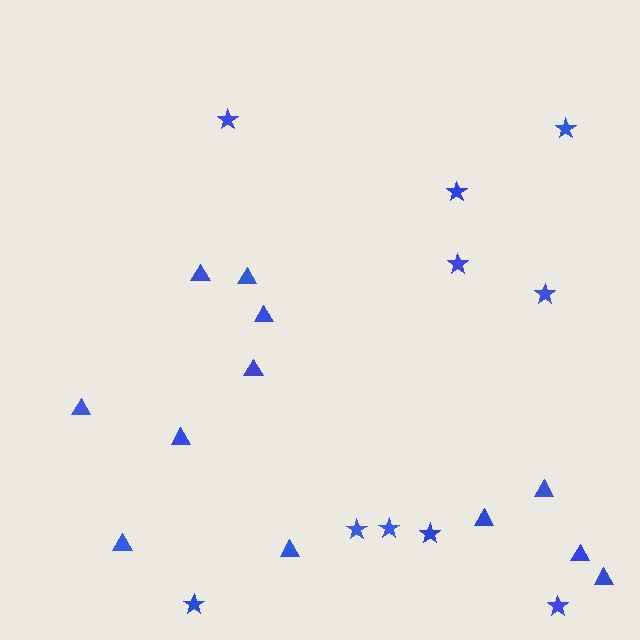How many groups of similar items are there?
There are 2 groups: one group of stars (10) and one group of triangles (12).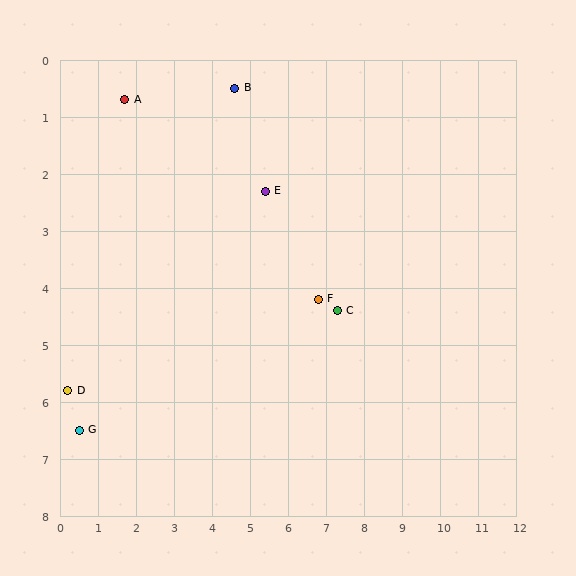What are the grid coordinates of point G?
Point G is at approximately (0.5, 6.5).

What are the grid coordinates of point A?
Point A is at approximately (1.7, 0.7).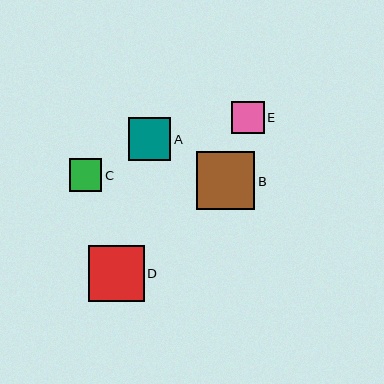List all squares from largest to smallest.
From largest to smallest: B, D, A, C, E.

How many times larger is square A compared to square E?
Square A is approximately 1.3 times the size of square E.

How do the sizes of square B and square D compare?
Square B and square D are approximately the same size.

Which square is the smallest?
Square E is the smallest with a size of approximately 32 pixels.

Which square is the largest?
Square B is the largest with a size of approximately 58 pixels.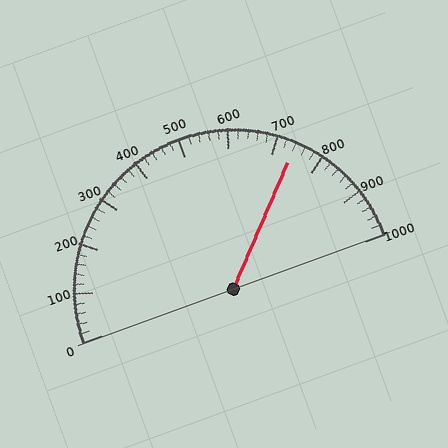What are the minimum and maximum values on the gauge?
The gauge ranges from 0 to 1000.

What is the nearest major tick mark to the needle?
The nearest major tick mark is 700.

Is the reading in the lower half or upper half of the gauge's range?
The reading is in the upper half of the range (0 to 1000).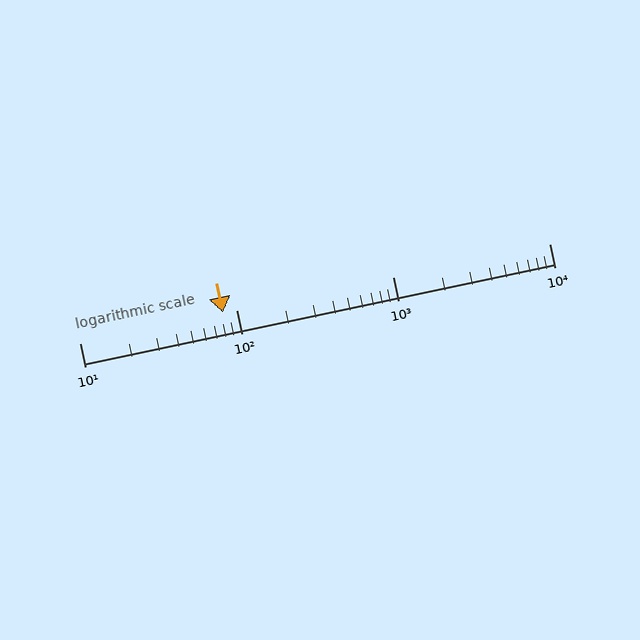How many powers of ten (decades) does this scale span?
The scale spans 3 decades, from 10 to 10000.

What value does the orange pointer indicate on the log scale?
The pointer indicates approximately 82.